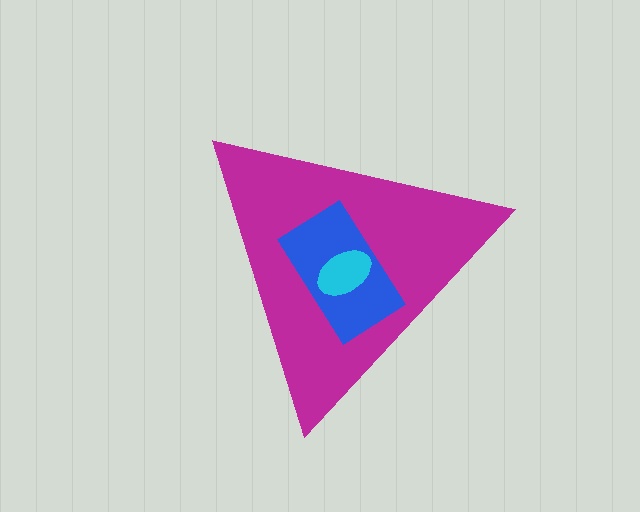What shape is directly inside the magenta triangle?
The blue rectangle.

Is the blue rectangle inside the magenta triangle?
Yes.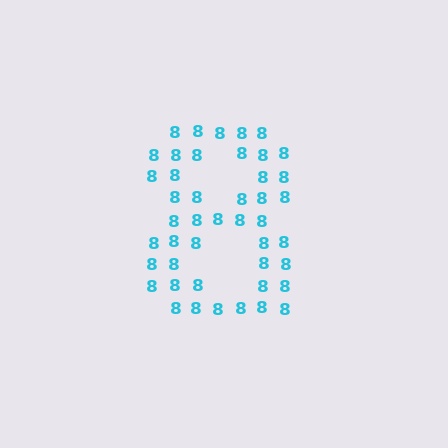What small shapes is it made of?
It is made of small digit 8's.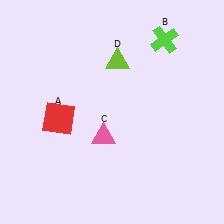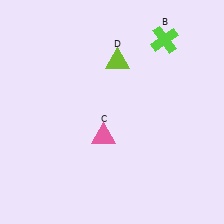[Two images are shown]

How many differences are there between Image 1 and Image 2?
There is 1 difference between the two images.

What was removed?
The red square (A) was removed in Image 2.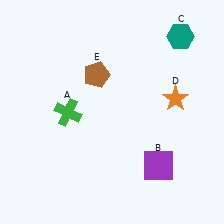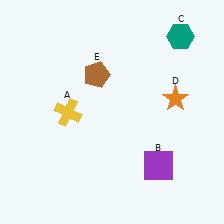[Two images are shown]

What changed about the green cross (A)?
In Image 1, A is green. In Image 2, it changed to yellow.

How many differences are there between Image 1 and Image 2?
There is 1 difference between the two images.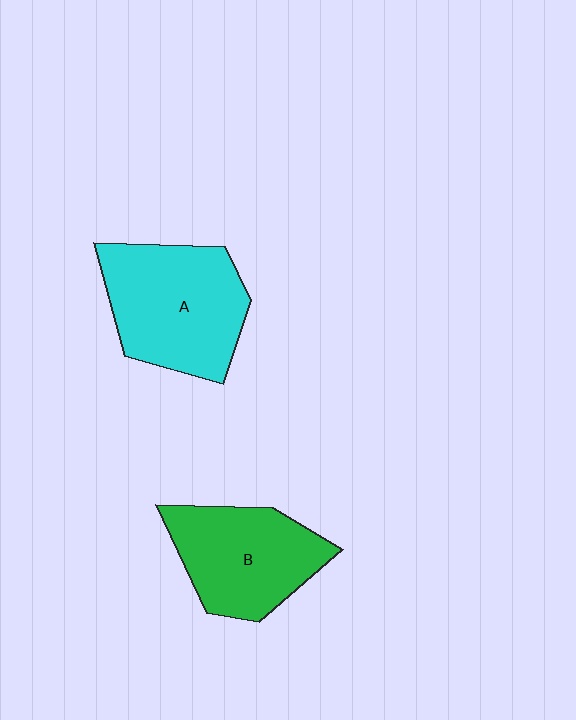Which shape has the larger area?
Shape A (cyan).